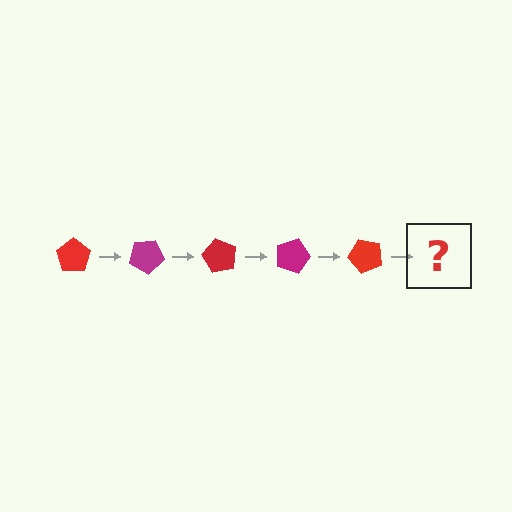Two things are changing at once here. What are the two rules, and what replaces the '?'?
The two rules are that it rotates 30 degrees each step and the color cycles through red and magenta. The '?' should be a magenta pentagon, rotated 150 degrees from the start.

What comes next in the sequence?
The next element should be a magenta pentagon, rotated 150 degrees from the start.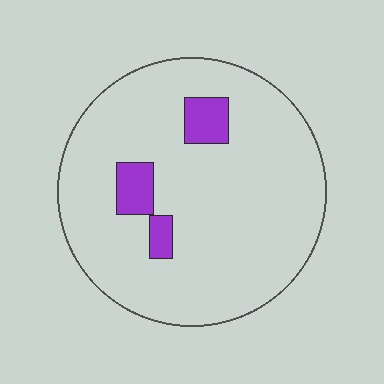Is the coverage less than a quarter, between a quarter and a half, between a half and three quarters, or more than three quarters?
Less than a quarter.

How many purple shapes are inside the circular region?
3.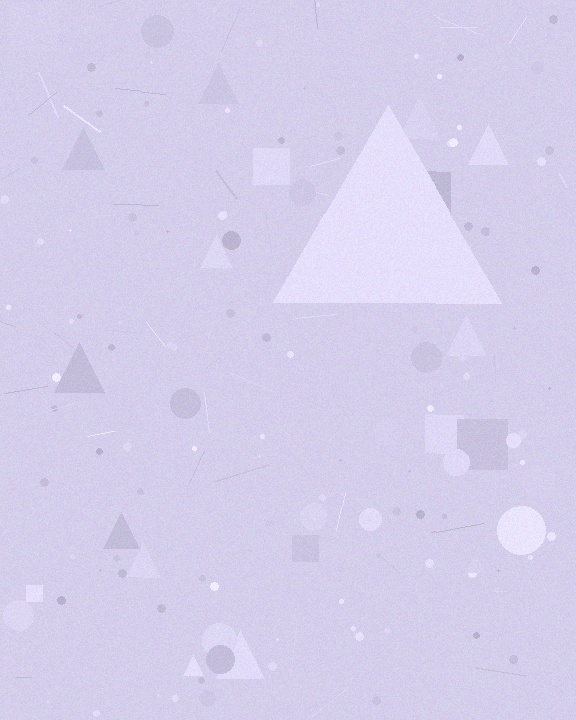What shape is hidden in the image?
A triangle is hidden in the image.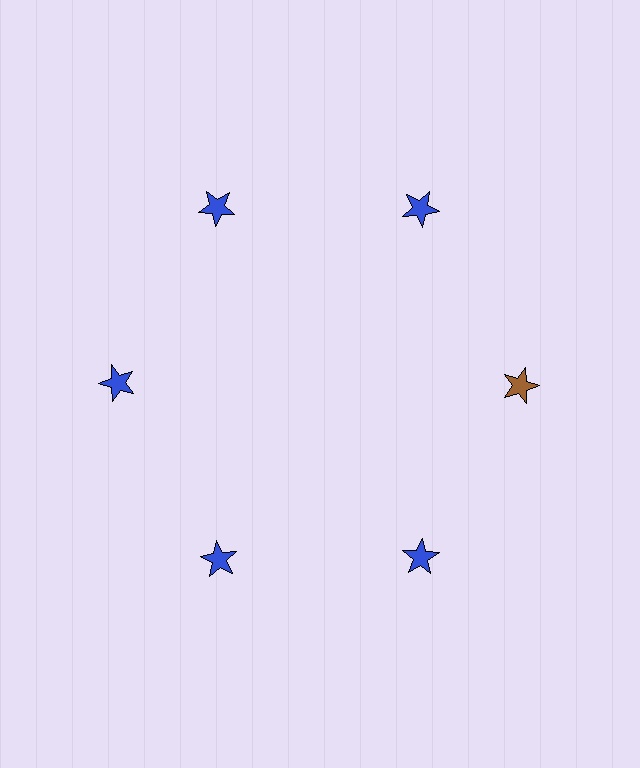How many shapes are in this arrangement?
There are 6 shapes arranged in a ring pattern.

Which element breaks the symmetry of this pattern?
The brown star at roughly the 3 o'clock position breaks the symmetry. All other shapes are blue stars.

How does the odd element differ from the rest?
It has a different color: brown instead of blue.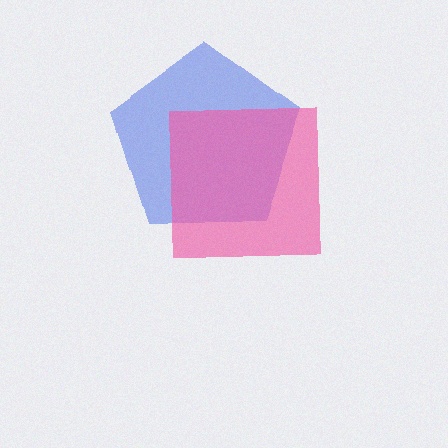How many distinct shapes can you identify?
There are 2 distinct shapes: a blue pentagon, a pink square.